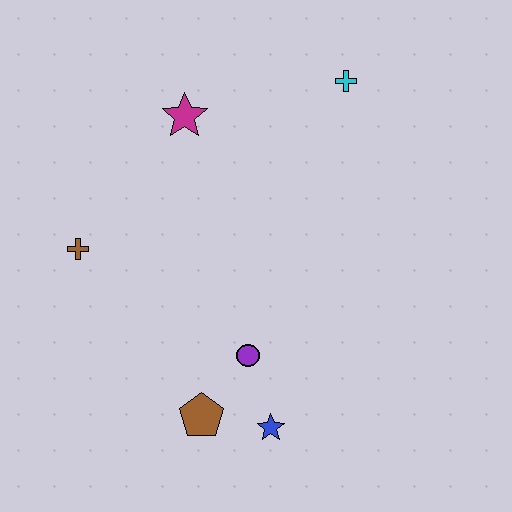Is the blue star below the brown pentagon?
Yes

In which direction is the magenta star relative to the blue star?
The magenta star is above the blue star.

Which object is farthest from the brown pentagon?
The cyan cross is farthest from the brown pentagon.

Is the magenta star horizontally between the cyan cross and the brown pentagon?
No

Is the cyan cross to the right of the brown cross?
Yes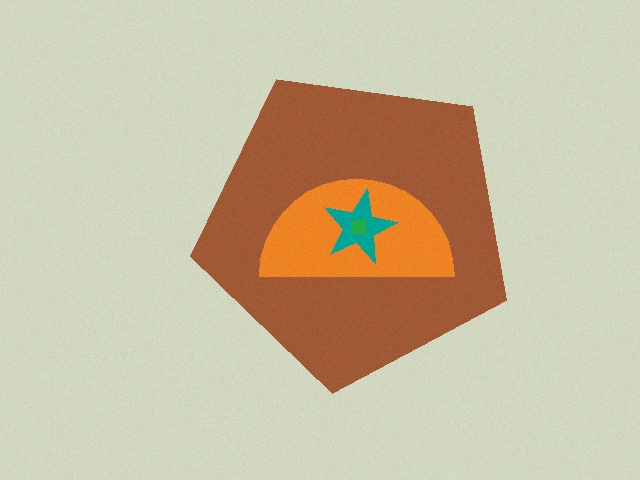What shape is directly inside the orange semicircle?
The teal star.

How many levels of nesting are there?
4.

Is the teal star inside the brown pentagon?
Yes.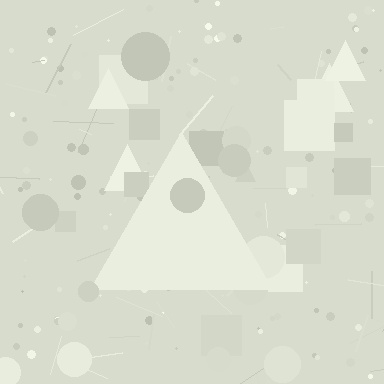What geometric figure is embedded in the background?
A triangle is embedded in the background.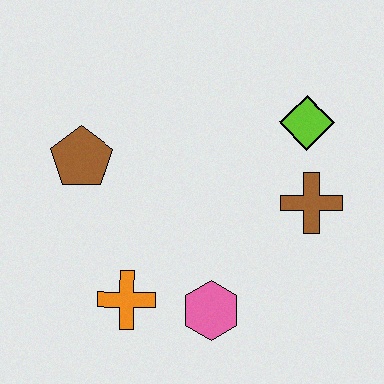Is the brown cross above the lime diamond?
No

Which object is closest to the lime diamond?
The brown cross is closest to the lime diamond.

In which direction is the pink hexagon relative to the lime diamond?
The pink hexagon is below the lime diamond.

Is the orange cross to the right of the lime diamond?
No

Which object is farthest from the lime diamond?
The orange cross is farthest from the lime diamond.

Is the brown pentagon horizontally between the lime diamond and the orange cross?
No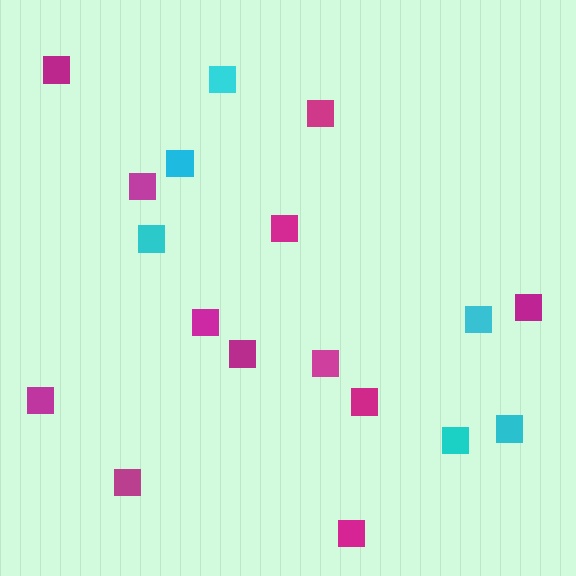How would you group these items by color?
There are 2 groups: one group of cyan squares (6) and one group of magenta squares (12).